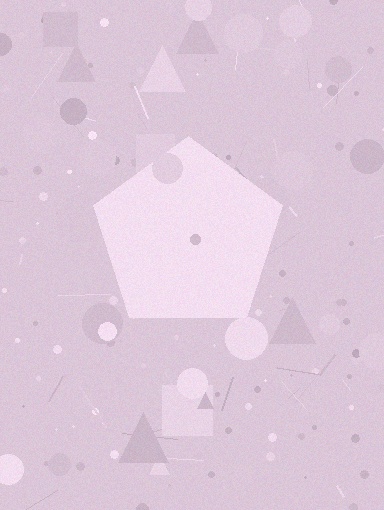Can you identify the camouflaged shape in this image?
The camouflaged shape is a pentagon.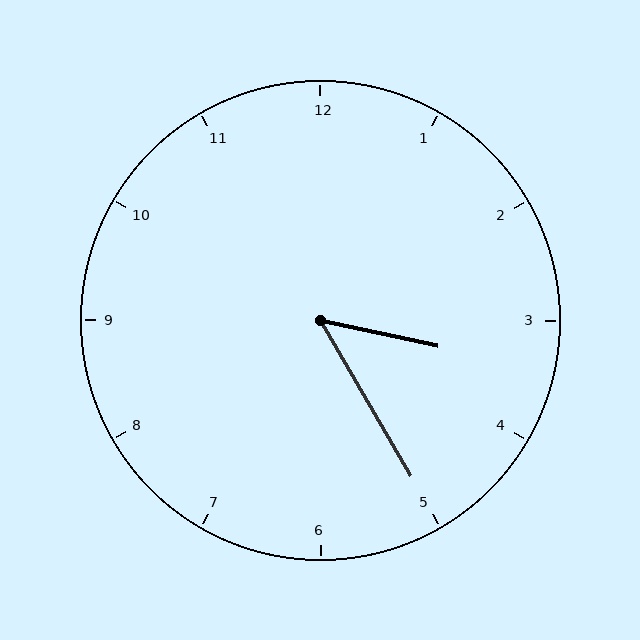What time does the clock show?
3:25.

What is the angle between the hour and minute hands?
Approximately 48 degrees.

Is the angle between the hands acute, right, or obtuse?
It is acute.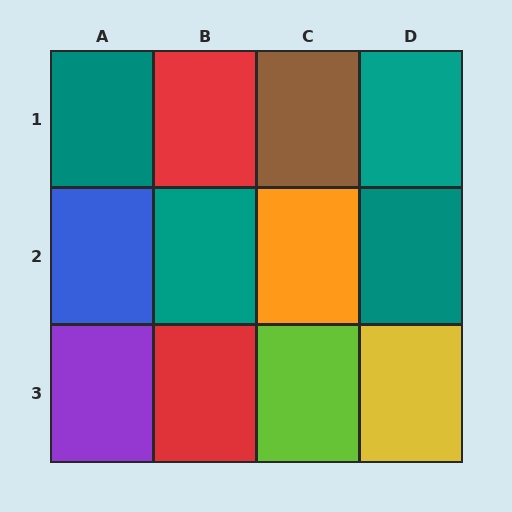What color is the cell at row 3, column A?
Purple.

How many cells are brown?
1 cell is brown.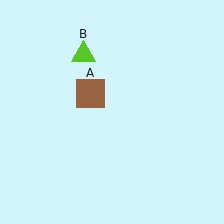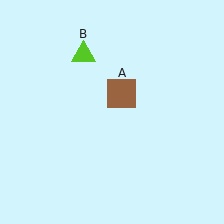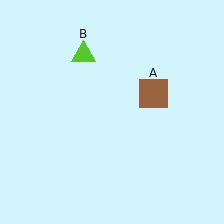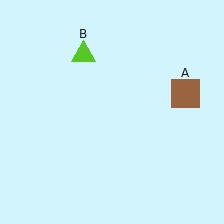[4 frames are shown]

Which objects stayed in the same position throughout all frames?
Lime triangle (object B) remained stationary.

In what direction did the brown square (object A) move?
The brown square (object A) moved right.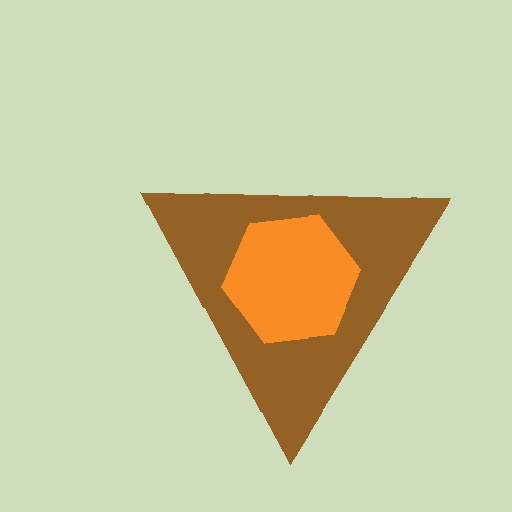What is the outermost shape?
The brown triangle.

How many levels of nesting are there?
2.